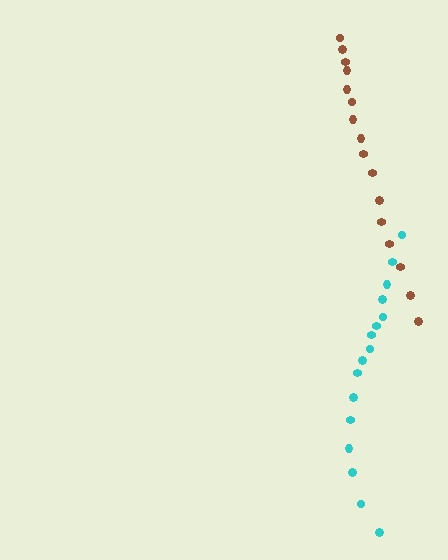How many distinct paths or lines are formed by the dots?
There are 2 distinct paths.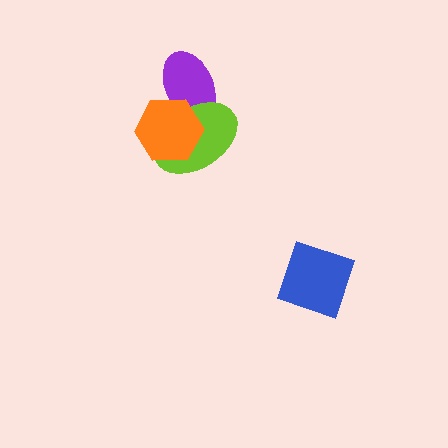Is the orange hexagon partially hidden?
No, no other shape covers it.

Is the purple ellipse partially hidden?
Yes, it is partially covered by another shape.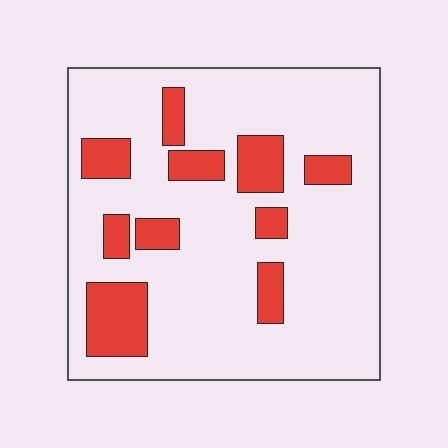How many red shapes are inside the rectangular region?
10.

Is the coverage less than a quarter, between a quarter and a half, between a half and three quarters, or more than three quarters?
Less than a quarter.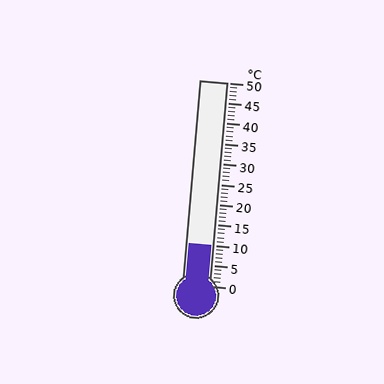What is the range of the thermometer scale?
The thermometer scale ranges from 0°C to 50°C.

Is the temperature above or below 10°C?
The temperature is at 10°C.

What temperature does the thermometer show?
The thermometer shows approximately 10°C.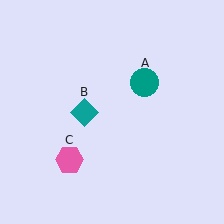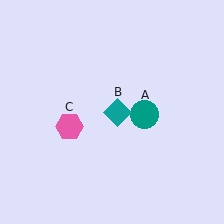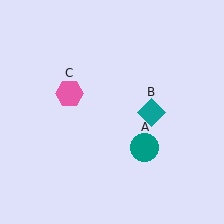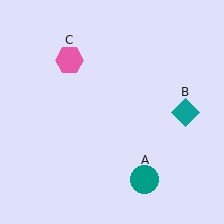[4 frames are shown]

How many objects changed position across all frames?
3 objects changed position: teal circle (object A), teal diamond (object B), pink hexagon (object C).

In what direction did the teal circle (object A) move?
The teal circle (object A) moved down.